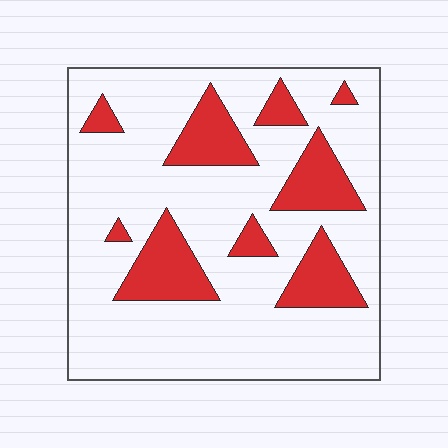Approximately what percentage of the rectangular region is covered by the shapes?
Approximately 20%.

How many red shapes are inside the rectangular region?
9.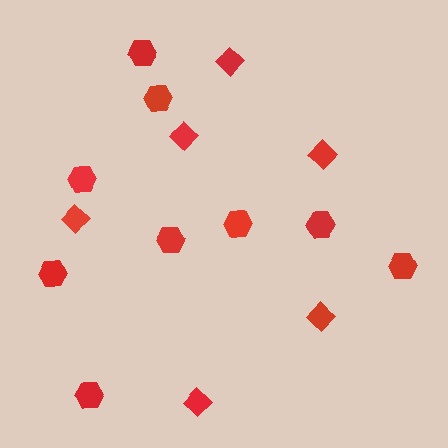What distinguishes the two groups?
There are 2 groups: one group of diamonds (6) and one group of hexagons (9).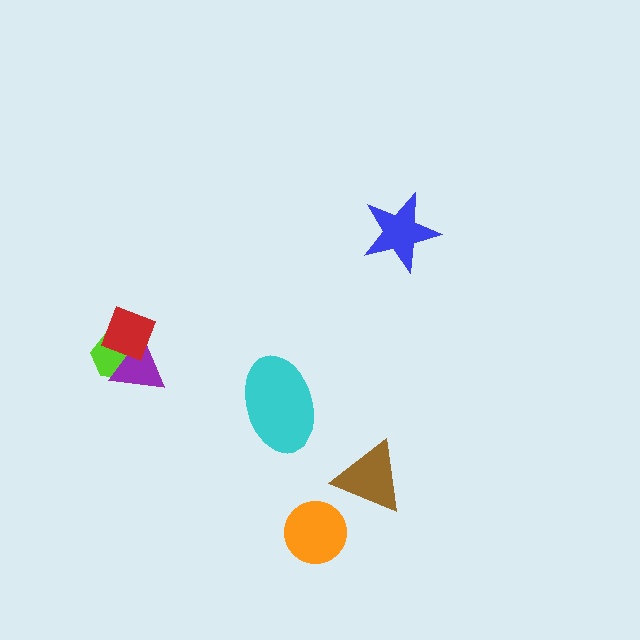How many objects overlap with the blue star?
0 objects overlap with the blue star.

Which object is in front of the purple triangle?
The red diamond is in front of the purple triangle.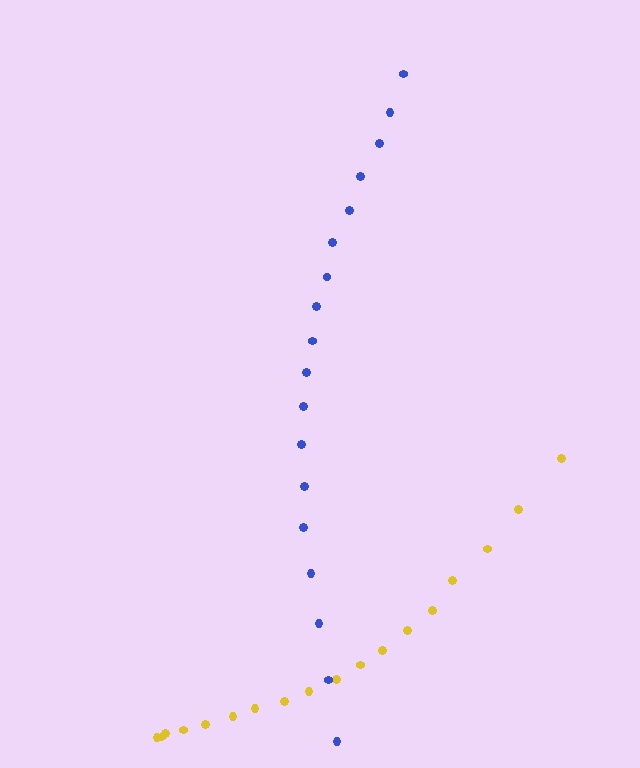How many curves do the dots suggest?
There are 2 distinct paths.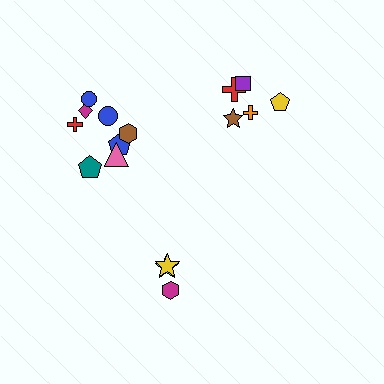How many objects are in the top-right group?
There are 5 objects.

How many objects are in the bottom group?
There are 3 objects.